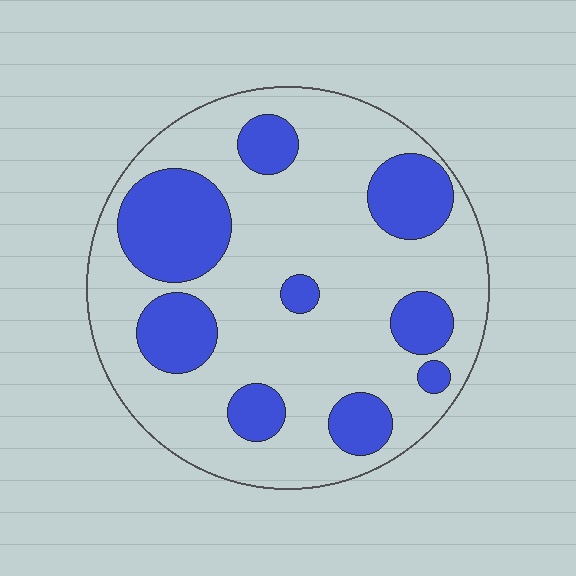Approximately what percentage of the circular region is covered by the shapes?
Approximately 30%.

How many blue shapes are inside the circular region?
9.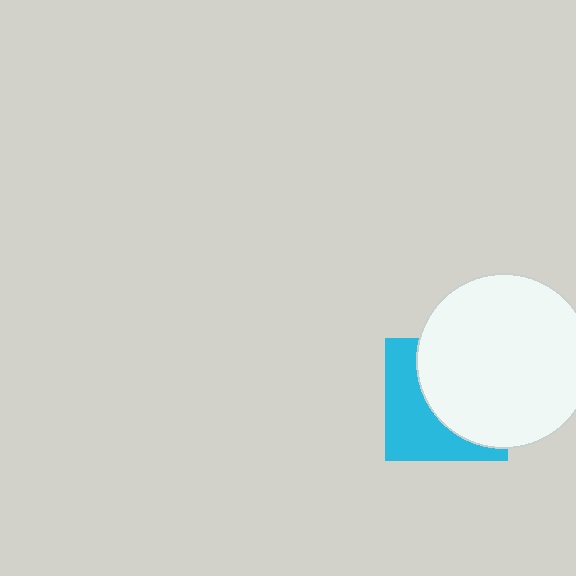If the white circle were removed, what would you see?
You would see the complete cyan square.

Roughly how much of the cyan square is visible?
A small part of it is visible (roughly 44%).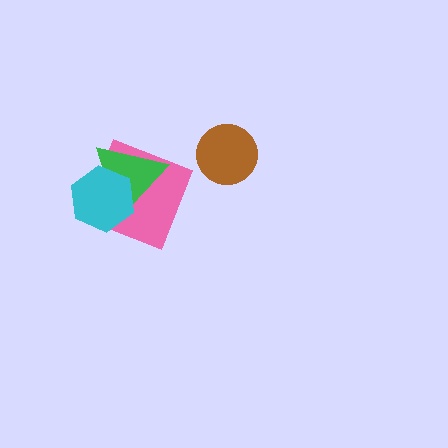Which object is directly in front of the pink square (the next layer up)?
The green triangle is directly in front of the pink square.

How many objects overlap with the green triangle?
2 objects overlap with the green triangle.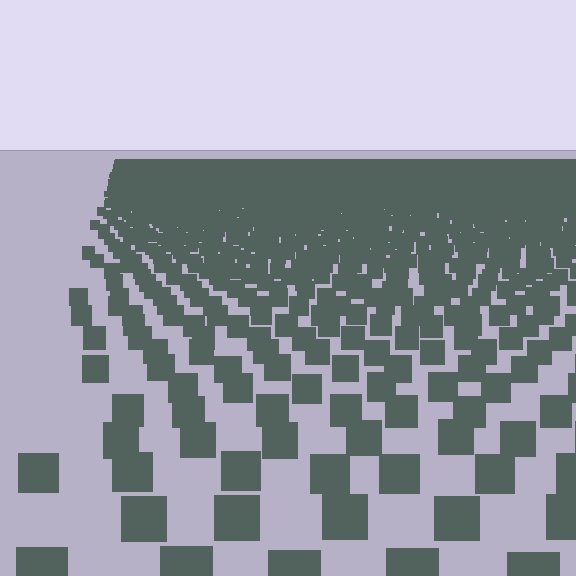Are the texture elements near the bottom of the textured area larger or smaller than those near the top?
Larger. Near the bottom, elements are closer to the viewer and appear at a bigger on-screen size.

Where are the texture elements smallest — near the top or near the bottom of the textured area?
Near the top.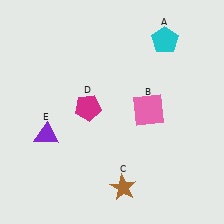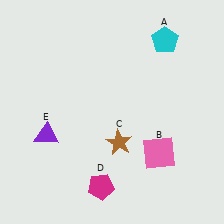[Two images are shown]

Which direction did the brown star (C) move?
The brown star (C) moved up.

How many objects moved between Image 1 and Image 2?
3 objects moved between the two images.